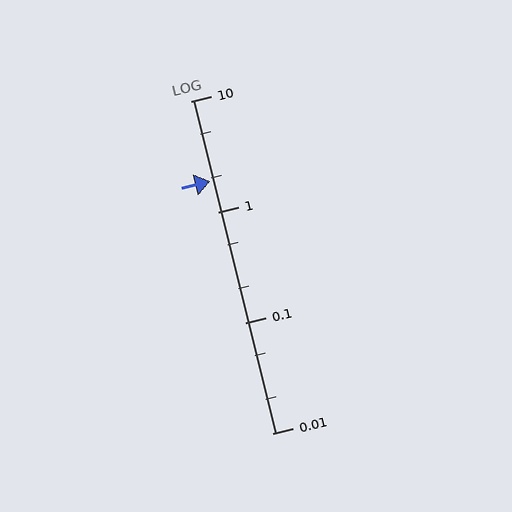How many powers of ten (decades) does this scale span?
The scale spans 3 decades, from 0.01 to 10.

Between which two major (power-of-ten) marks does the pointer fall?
The pointer is between 1 and 10.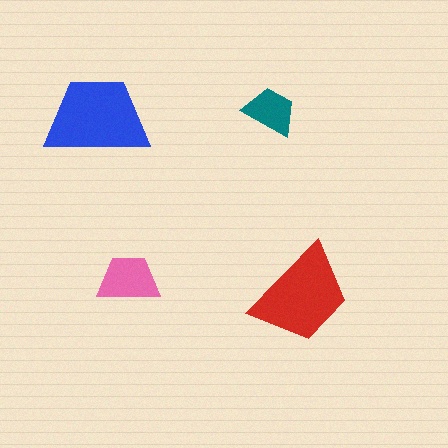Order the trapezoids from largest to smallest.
the blue one, the red one, the pink one, the teal one.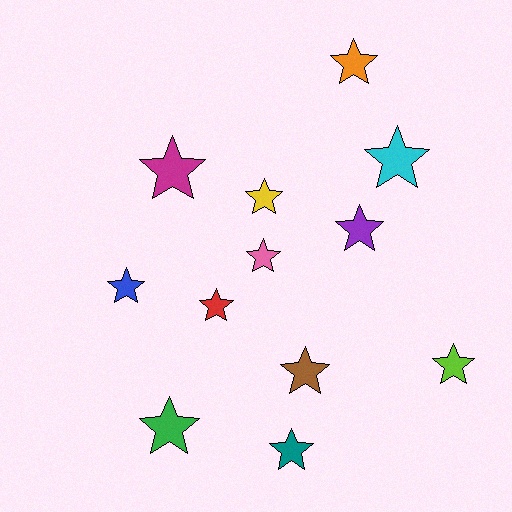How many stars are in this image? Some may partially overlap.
There are 12 stars.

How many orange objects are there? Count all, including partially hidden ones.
There is 1 orange object.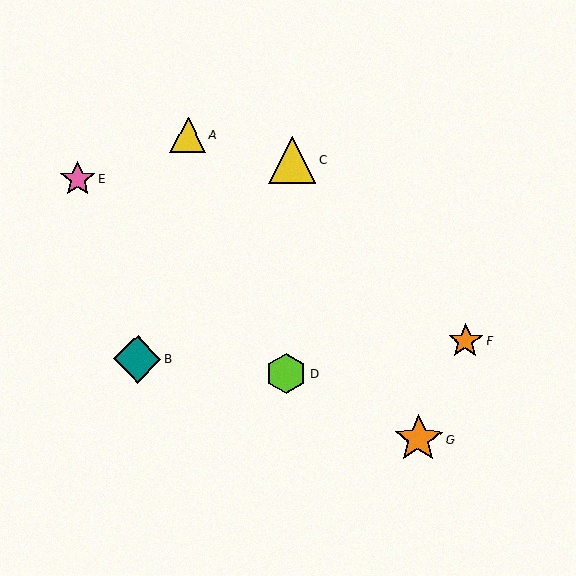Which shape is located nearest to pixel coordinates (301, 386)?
The lime hexagon (labeled D) at (287, 374) is nearest to that location.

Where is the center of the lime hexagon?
The center of the lime hexagon is at (287, 374).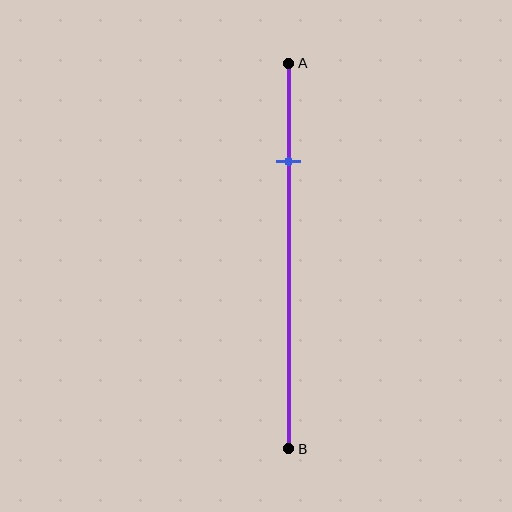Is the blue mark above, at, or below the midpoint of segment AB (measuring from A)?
The blue mark is above the midpoint of segment AB.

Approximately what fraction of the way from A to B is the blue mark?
The blue mark is approximately 25% of the way from A to B.